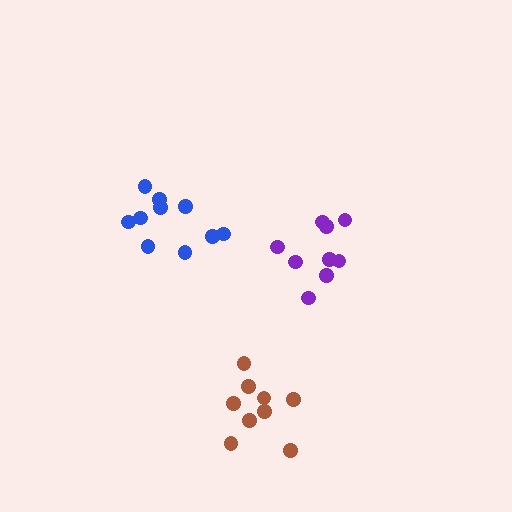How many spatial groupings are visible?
There are 3 spatial groupings.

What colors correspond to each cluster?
The clusters are colored: purple, blue, brown.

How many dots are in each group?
Group 1: 9 dots, Group 2: 10 dots, Group 3: 9 dots (28 total).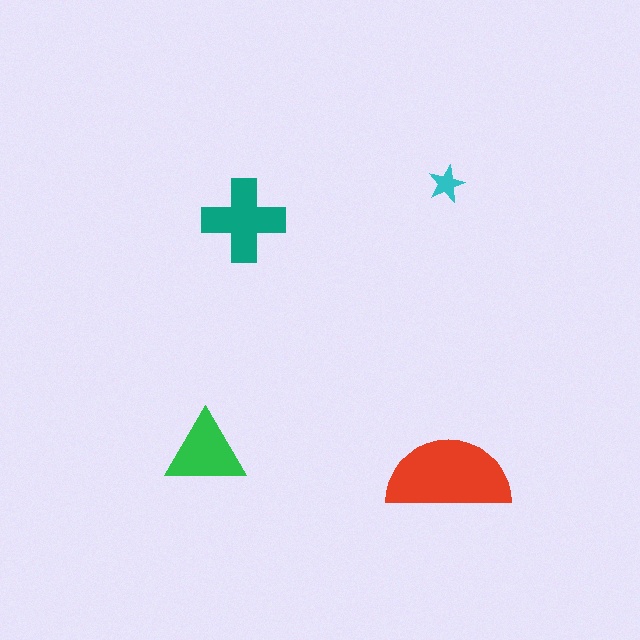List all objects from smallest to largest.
The cyan star, the green triangle, the teal cross, the red semicircle.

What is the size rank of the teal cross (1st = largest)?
2nd.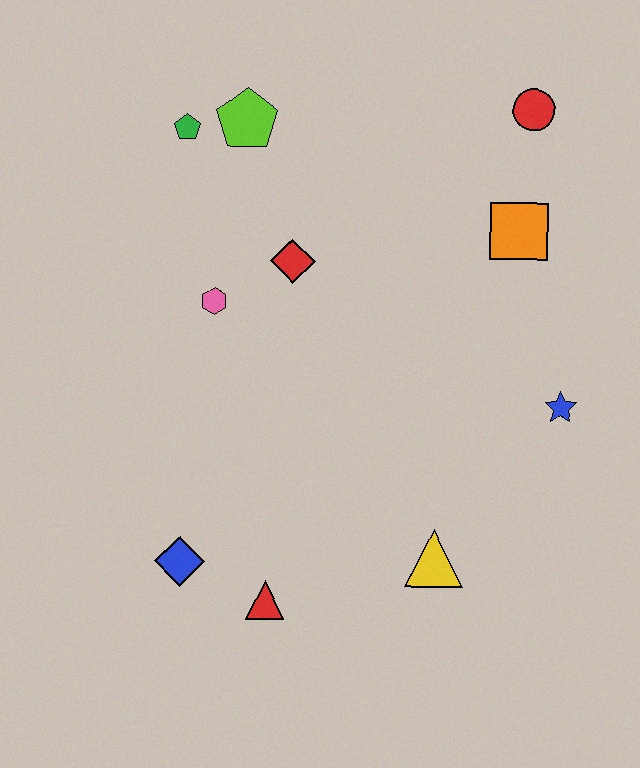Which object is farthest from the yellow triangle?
The green pentagon is farthest from the yellow triangle.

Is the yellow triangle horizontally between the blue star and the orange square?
No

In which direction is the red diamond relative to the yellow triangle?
The red diamond is above the yellow triangle.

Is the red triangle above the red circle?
No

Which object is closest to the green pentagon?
The lime pentagon is closest to the green pentagon.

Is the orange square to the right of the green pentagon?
Yes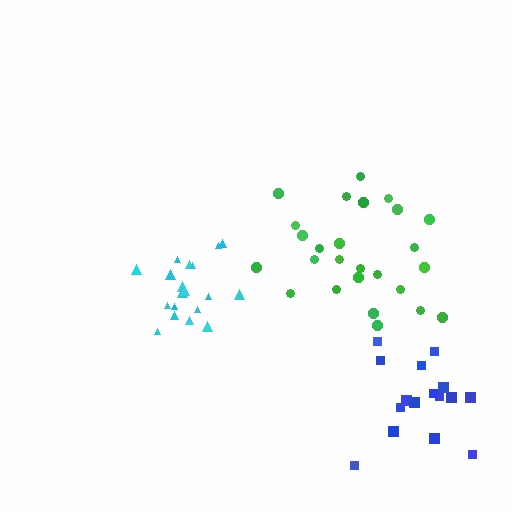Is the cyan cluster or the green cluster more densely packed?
Cyan.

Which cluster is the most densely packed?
Cyan.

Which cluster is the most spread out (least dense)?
Green.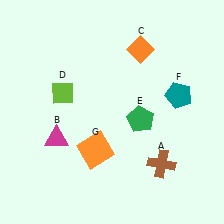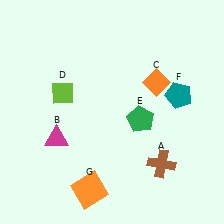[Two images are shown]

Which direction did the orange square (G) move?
The orange square (G) moved down.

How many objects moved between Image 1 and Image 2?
2 objects moved between the two images.